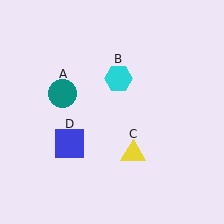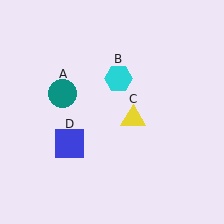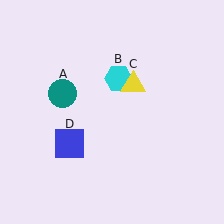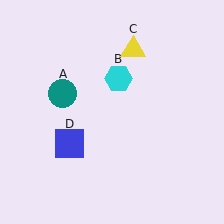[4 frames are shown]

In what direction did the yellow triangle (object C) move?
The yellow triangle (object C) moved up.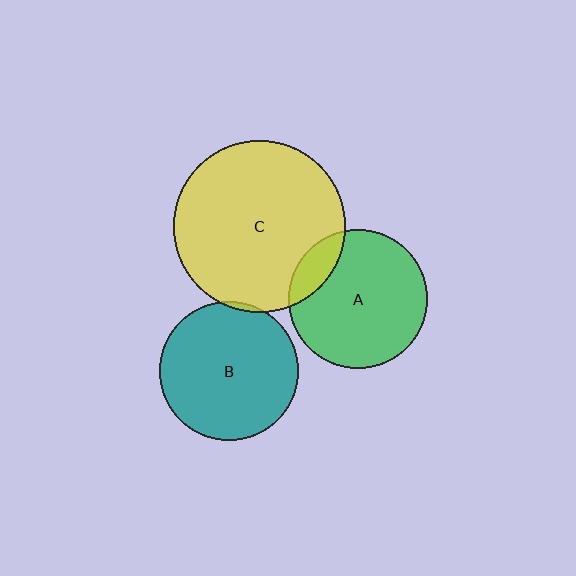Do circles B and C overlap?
Yes.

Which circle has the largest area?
Circle C (yellow).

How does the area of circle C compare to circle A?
Approximately 1.5 times.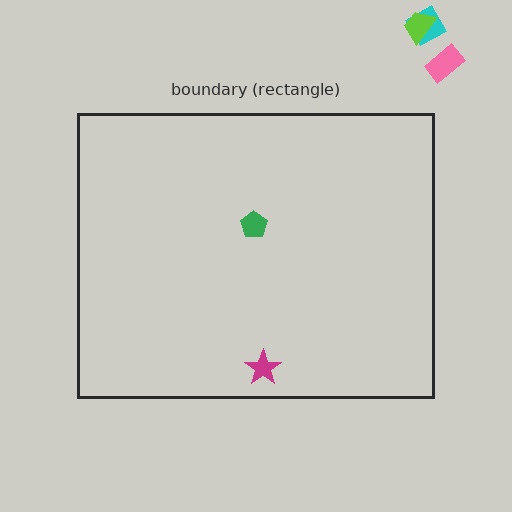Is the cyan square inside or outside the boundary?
Outside.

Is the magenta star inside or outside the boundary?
Inside.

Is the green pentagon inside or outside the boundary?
Inside.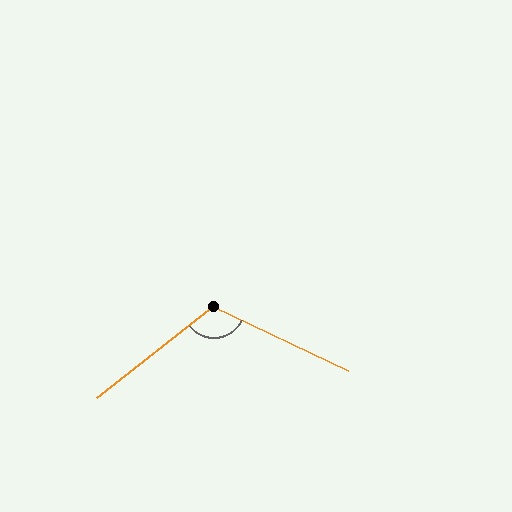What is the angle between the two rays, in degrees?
Approximately 117 degrees.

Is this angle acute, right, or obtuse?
It is obtuse.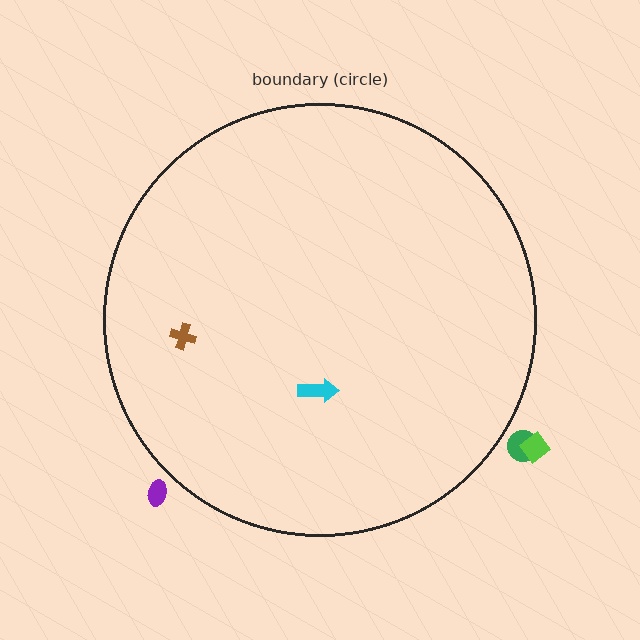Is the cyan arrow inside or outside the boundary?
Inside.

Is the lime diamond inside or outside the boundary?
Outside.